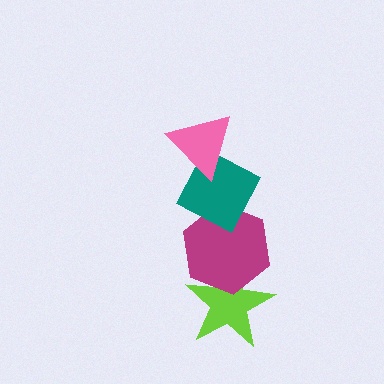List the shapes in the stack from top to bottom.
From top to bottom: the pink triangle, the teal diamond, the magenta hexagon, the lime star.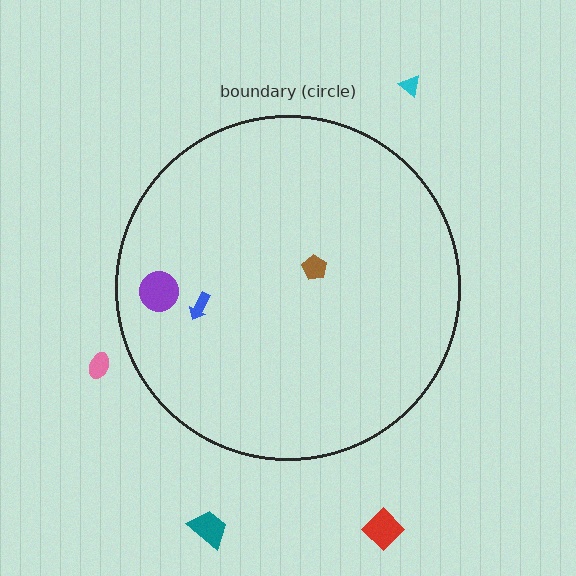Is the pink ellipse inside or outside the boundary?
Outside.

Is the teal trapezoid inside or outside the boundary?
Outside.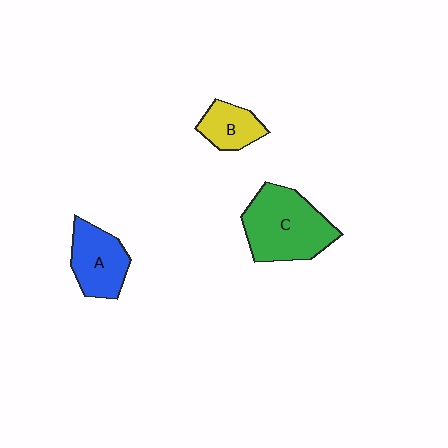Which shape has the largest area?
Shape C (green).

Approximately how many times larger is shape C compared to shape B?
Approximately 2.2 times.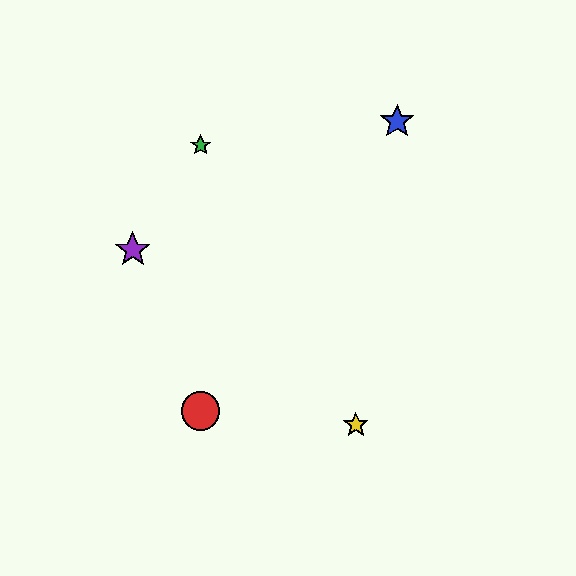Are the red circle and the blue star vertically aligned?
No, the red circle is at x≈201 and the blue star is at x≈397.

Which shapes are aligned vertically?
The red circle, the green star are aligned vertically.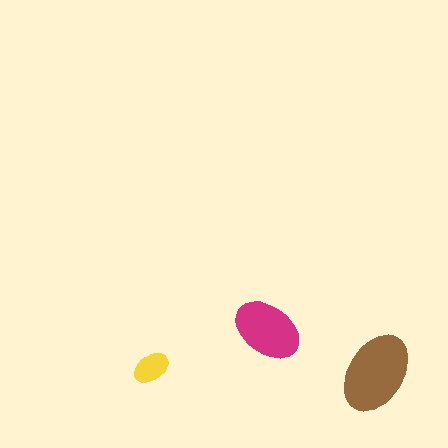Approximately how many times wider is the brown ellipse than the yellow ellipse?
About 2 times wider.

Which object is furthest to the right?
The brown ellipse is rightmost.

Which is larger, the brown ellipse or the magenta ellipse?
The brown one.